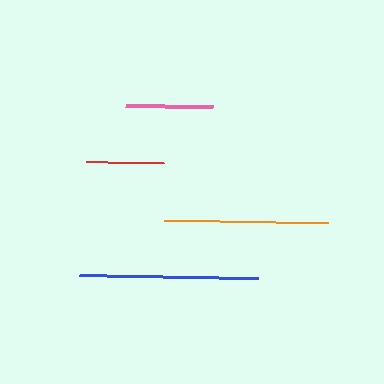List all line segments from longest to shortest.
From longest to shortest: blue, orange, pink, red.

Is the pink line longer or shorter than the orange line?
The orange line is longer than the pink line.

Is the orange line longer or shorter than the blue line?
The blue line is longer than the orange line.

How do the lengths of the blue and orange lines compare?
The blue and orange lines are approximately the same length.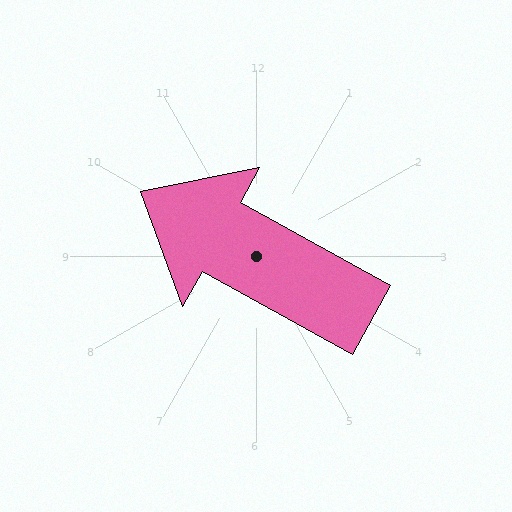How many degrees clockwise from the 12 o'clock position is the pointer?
Approximately 299 degrees.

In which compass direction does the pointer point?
Northwest.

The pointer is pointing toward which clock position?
Roughly 10 o'clock.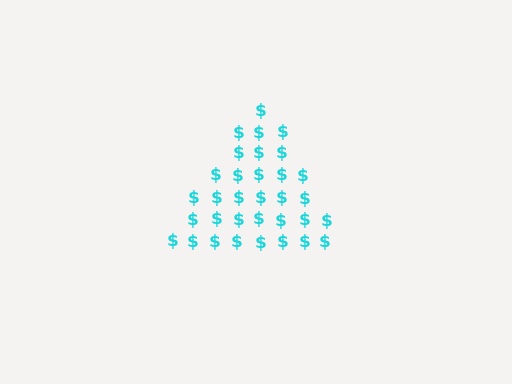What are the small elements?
The small elements are dollar signs.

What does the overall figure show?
The overall figure shows a triangle.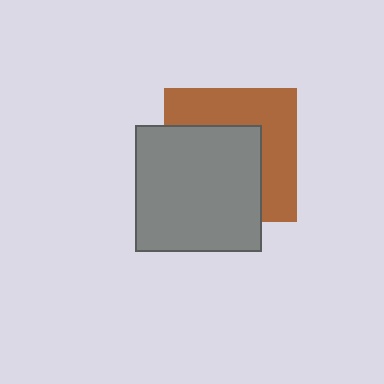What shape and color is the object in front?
The object in front is a gray square.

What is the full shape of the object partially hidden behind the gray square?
The partially hidden object is a brown square.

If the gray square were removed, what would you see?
You would see the complete brown square.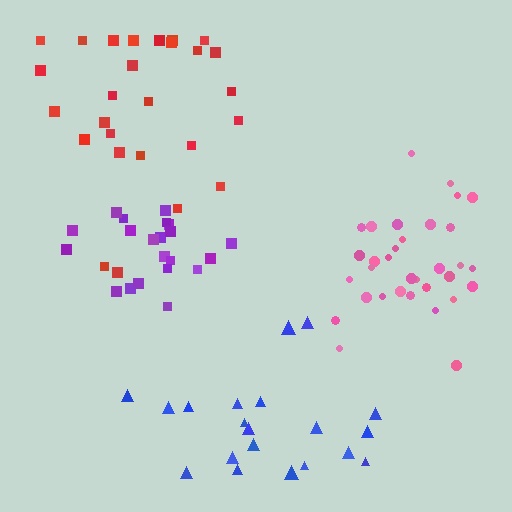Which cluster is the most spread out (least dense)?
Blue.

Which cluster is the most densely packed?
Purple.